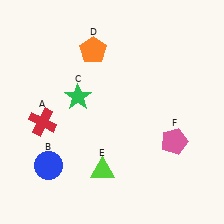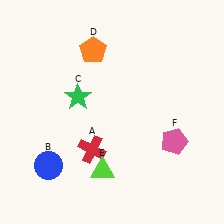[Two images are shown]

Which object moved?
The red cross (A) moved right.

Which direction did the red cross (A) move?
The red cross (A) moved right.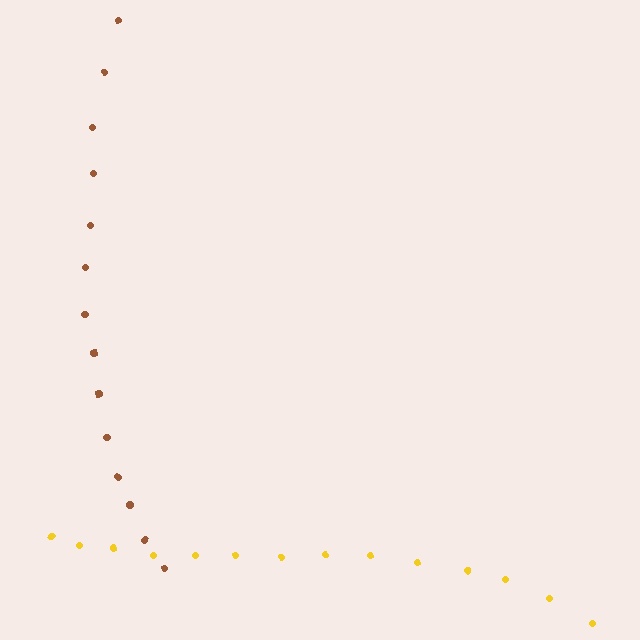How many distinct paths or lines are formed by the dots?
There are 2 distinct paths.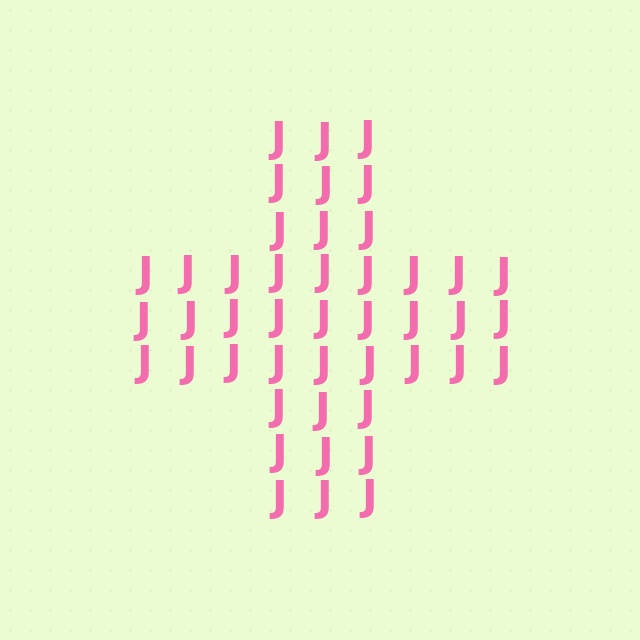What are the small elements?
The small elements are letter J's.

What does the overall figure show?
The overall figure shows a cross.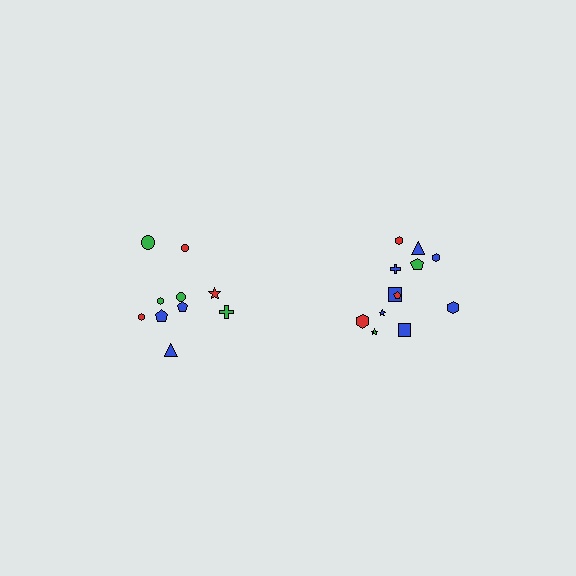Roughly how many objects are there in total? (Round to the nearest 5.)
Roughly 20 objects in total.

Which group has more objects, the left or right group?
The right group.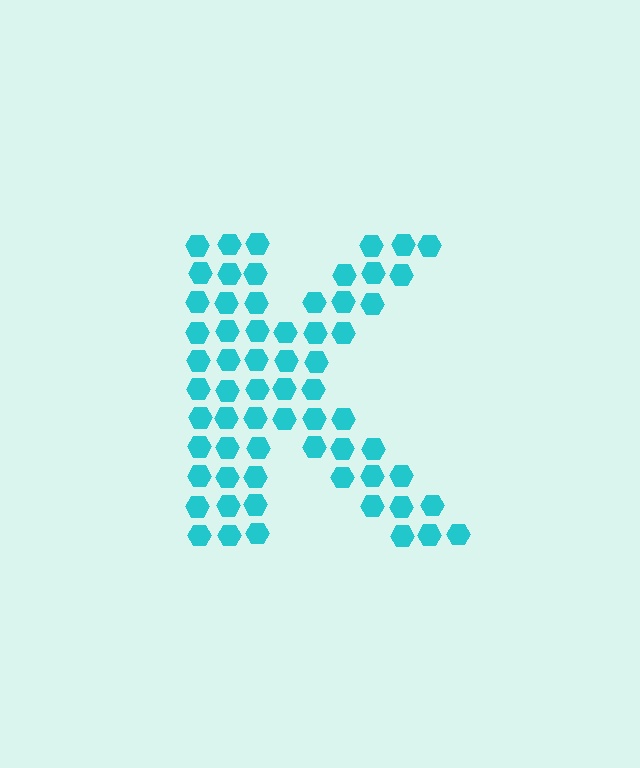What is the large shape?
The large shape is the letter K.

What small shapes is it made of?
It is made of small hexagons.